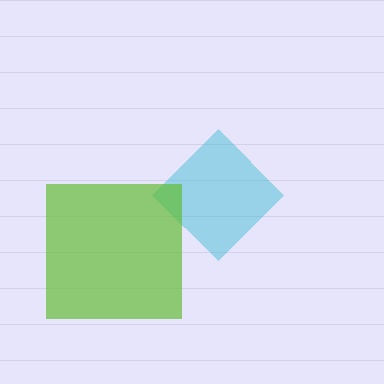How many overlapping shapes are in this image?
There are 2 overlapping shapes in the image.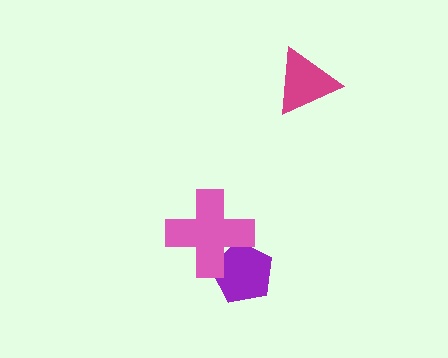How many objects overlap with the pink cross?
1 object overlaps with the pink cross.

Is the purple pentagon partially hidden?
Yes, it is partially covered by another shape.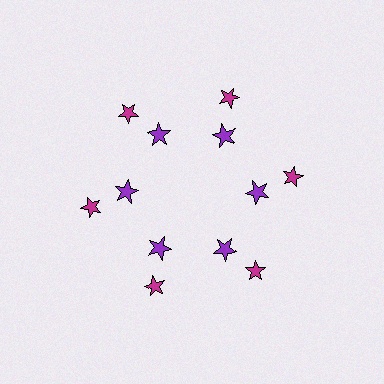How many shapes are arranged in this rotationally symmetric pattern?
There are 12 shapes, arranged in 6 groups of 2.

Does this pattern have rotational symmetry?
Yes, this pattern has 6-fold rotational symmetry. It looks the same after rotating 60 degrees around the center.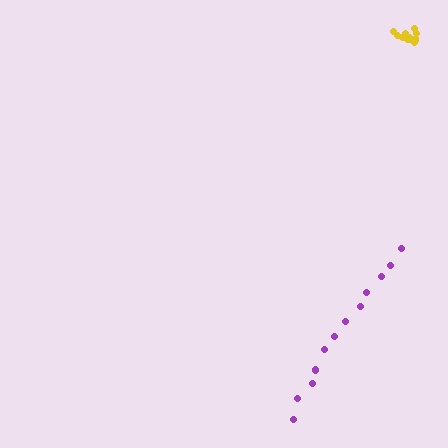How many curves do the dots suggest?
There are 2 distinct paths.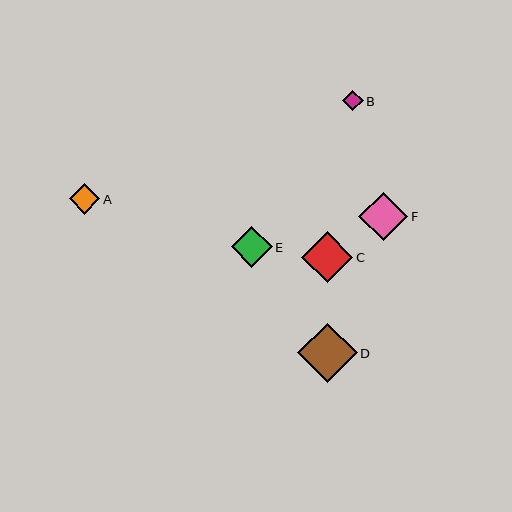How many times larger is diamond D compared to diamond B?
Diamond D is approximately 2.9 times the size of diamond B.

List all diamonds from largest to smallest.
From largest to smallest: D, C, F, E, A, B.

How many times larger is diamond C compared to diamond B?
Diamond C is approximately 2.5 times the size of diamond B.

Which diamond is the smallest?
Diamond B is the smallest with a size of approximately 21 pixels.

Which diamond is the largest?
Diamond D is the largest with a size of approximately 60 pixels.